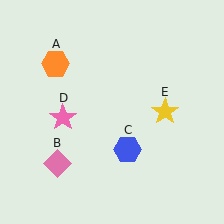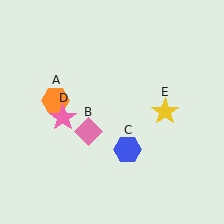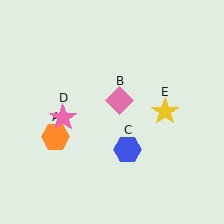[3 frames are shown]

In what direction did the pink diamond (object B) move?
The pink diamond (object B) moved up and to the right.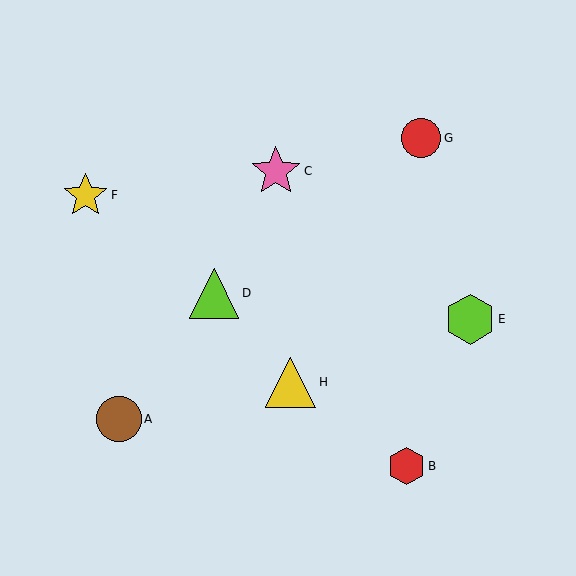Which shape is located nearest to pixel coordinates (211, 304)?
The lime triangle (labeled D) at (214, 293) is nearest to that location.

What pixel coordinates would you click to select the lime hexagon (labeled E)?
Click at (470, 319) to select the lime hexagon E.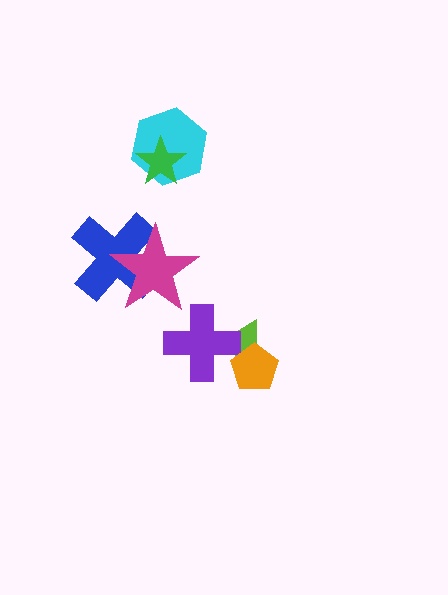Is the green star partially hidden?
No, no other shape covers it.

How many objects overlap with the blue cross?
1 object overlaps with the blue cross.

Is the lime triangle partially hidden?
Yes, it is partially covered by another shape.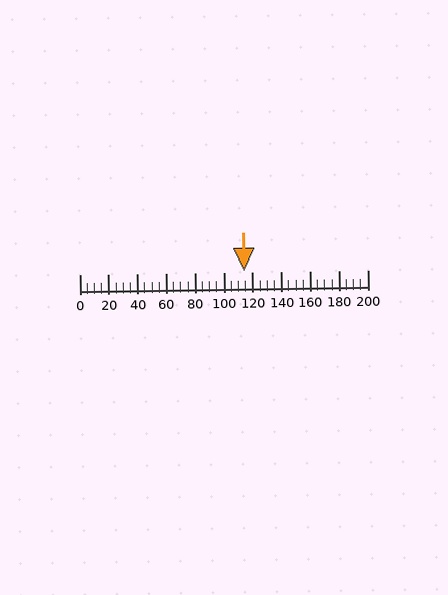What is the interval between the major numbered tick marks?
The major tick marks are spaced 20 units apart.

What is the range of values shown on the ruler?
The ruler shows values from 0 to 200.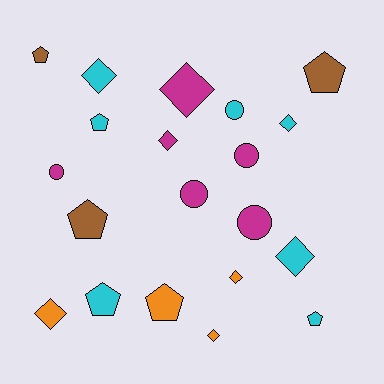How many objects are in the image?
There are 20 objects.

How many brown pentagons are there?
There are 3 brown pentagons.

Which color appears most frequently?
Cyan, with 7 objects.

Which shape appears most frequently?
Diamond, with 8 objects.